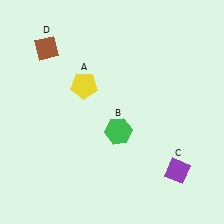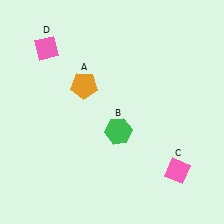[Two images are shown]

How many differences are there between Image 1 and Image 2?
There are 3 differences between the two images.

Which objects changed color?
A changed from yellow to orange. C changed from purple to pink. D changed from brown to pink.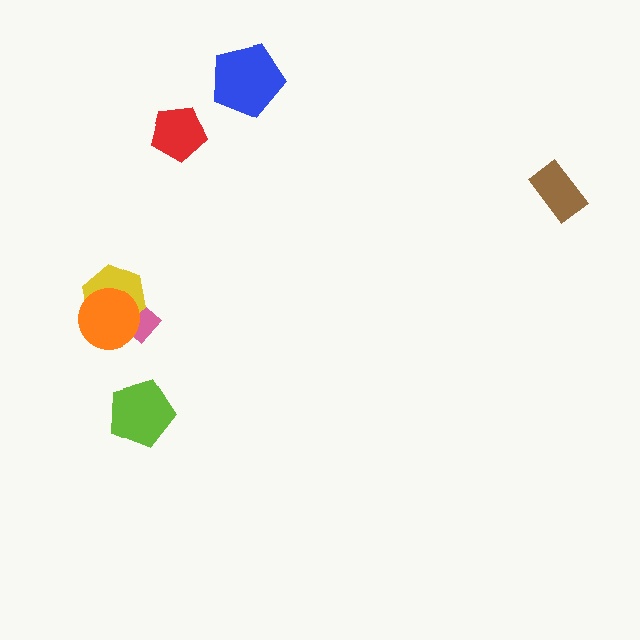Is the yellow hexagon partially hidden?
Yes, it is partially covered by another shape.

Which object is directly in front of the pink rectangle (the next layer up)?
The yellow hexagon is directly in front of the pink rectangle.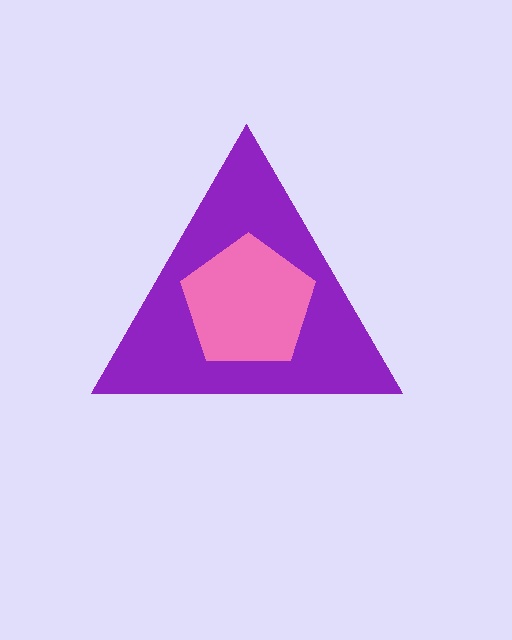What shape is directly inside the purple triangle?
The pink pentagon.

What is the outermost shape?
The purple triangle.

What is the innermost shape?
The pink pentagon.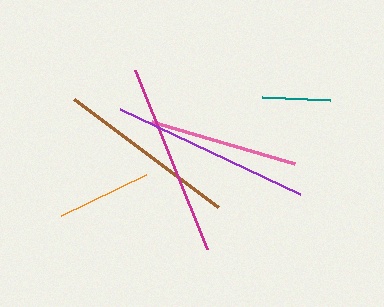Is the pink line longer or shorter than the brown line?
The brown line is longer than the pink line.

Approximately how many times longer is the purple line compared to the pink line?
The purple line is approximately 1.3 times the length of the pink line.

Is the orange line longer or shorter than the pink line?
The pink line is longer than the orange line.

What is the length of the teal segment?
The teal segment is approximately 68 pixels long.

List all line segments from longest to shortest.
From longest to shortest: purple, magenta, brown, pink, orange, teal.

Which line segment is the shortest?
The teal line is the shortest at approximately 68 pixels.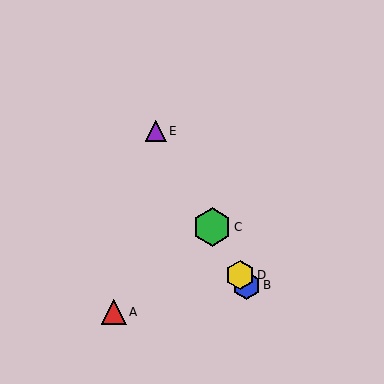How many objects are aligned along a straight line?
4 objects (B, C, D, E) are aligned along a straight line.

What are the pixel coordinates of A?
Object A is at (114, 312).